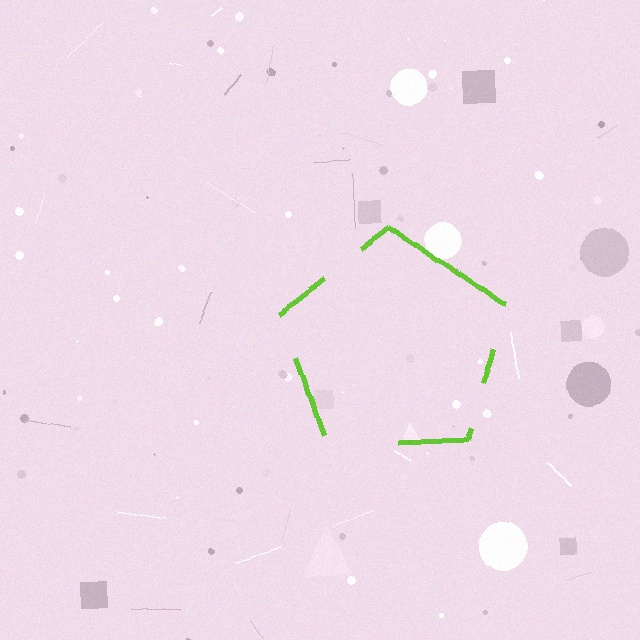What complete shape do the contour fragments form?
The contour fragments form a pentagon.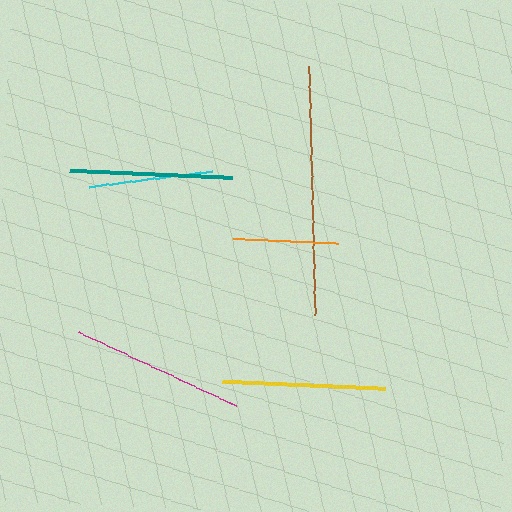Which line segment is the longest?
The brown line is the longest at approximately 249 pixels.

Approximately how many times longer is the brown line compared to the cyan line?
The brown line is approximately 2.0 times the length of the cyan line.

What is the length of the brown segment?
The brown segment is approximately 249 pixels long.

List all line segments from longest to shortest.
From longest to shortest: brown, magenta, yellow, teal, cyan, orange.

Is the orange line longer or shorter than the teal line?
The teal line is longer than the orange line.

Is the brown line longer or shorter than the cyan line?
The brown line is longer than the cyan line.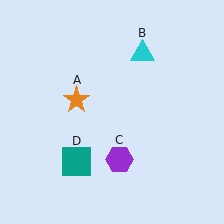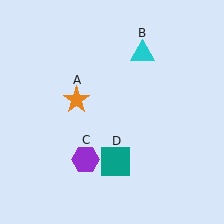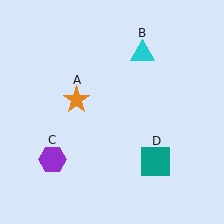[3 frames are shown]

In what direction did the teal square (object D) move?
The teal square (object D) moved right.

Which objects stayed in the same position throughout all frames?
Orange star (object A) and cyan triangle (object B) remained stationary.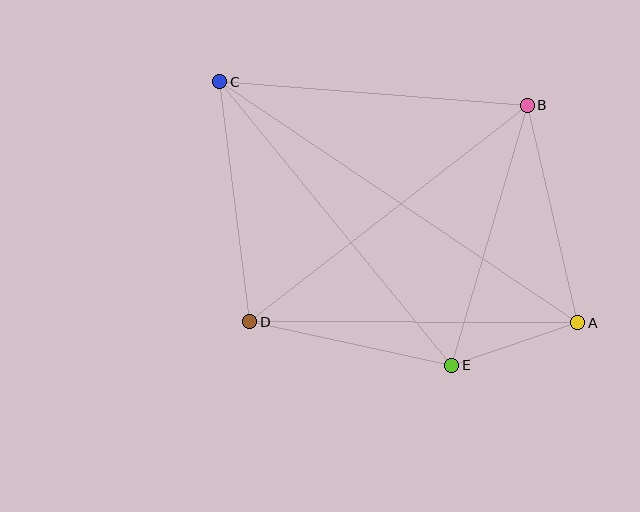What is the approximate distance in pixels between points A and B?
The distance between A and B is approximately 223 pixels.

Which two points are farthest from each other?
Points A and C are farthest from each other.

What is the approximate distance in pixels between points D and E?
The distance between D and E is approximately 206 pixels.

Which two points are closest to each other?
Points A and E are closest to each other.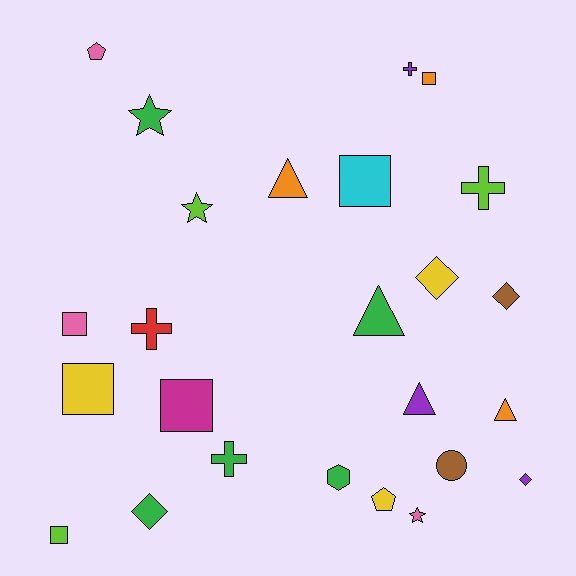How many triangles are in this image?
There are 4 triangles.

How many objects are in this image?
There are 25 objects.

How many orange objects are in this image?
There are 3 orange objects.